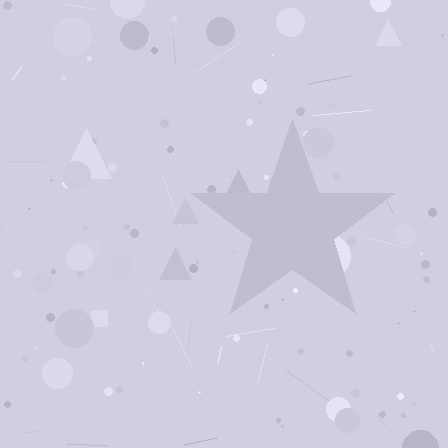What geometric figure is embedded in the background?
A star is embedded in the background.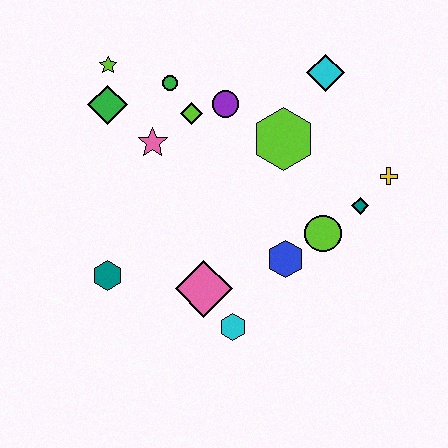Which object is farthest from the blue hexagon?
The lime star is farthest from the blue hexagon.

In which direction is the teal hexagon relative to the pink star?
The teal hexagon is below the pink star.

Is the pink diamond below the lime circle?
Yes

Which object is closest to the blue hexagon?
The lime circle is closest to the blue hexagon.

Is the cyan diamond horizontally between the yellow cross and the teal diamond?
No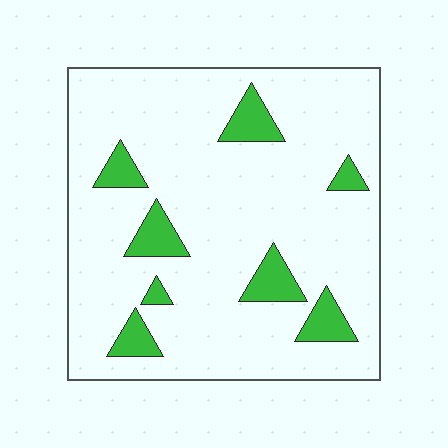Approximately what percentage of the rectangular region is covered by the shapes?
Approximately 15%.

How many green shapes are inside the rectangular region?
8.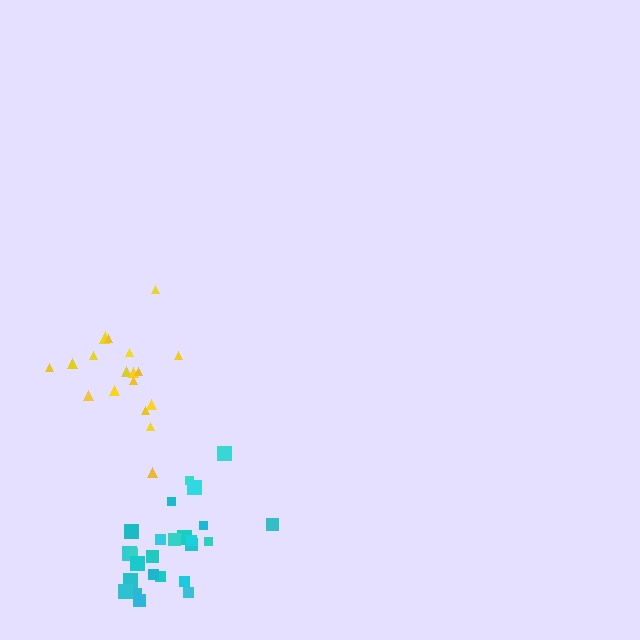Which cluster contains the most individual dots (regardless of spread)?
Cyan (25).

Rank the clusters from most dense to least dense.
cyan, yellow.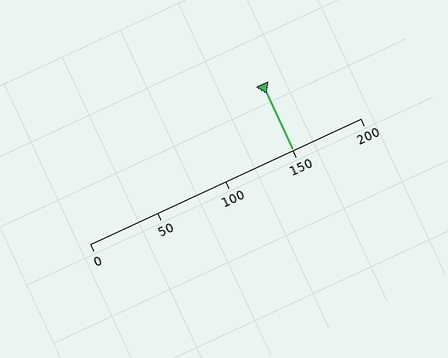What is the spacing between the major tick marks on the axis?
The major ticks are spaced 50 apart.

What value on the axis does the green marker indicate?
The marker indicates approximately 150.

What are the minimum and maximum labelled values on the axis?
The axis runs from 0 to 200.